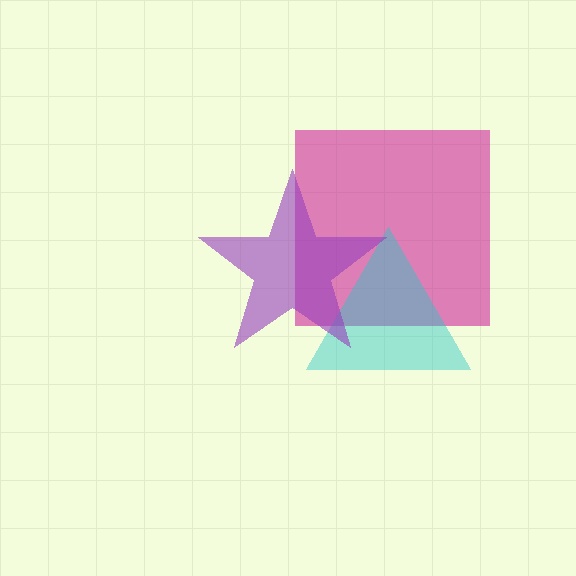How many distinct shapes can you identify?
There are 3 distinct shapes: a magenta square, a cyan triangle, a purple star.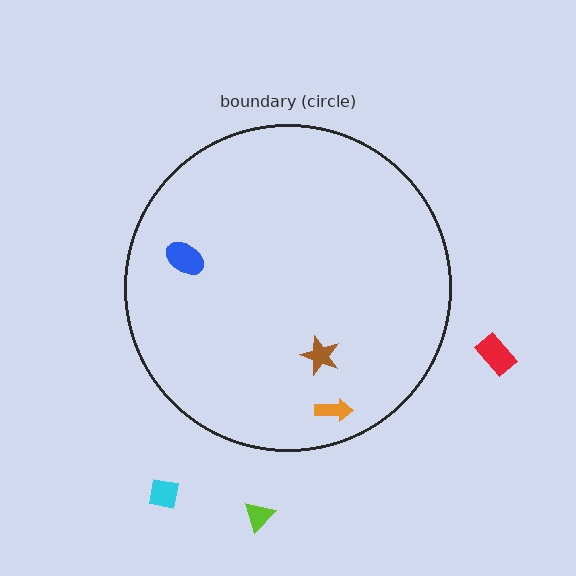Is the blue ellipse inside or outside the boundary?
Inside.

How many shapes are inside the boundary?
3 inside, 3 outside.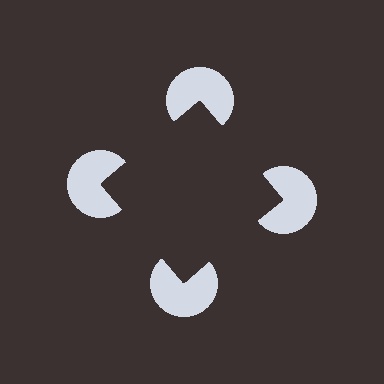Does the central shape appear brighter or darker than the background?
It typically appears slightly darker than the background, even though no actual brightness change is drawn.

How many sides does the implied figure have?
4 sides.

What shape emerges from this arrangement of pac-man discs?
An illusory square — its edges are inferred from the aligned wedge cuts in the pac-man discs, not physically drawn.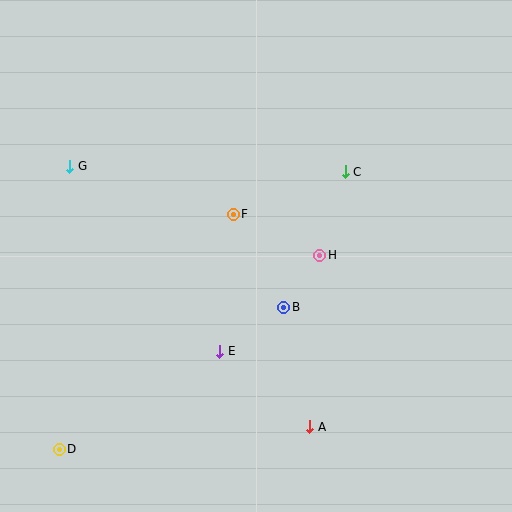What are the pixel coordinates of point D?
Point D is at (59, 449).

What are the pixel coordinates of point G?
Point G is at (70, 166).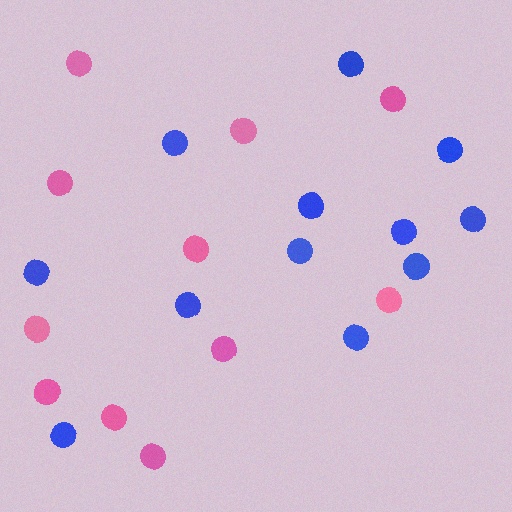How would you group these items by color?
There are 2 groups: one group of pink circles (11) and one group of blue circles (12).